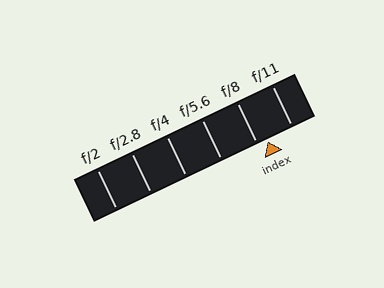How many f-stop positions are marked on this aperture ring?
There are 6 f-stop positions marked.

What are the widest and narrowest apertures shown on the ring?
The widest aperture shown is f/2 and the narrowest is f/11.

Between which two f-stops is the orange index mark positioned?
The index mark is between f/8 and f/11.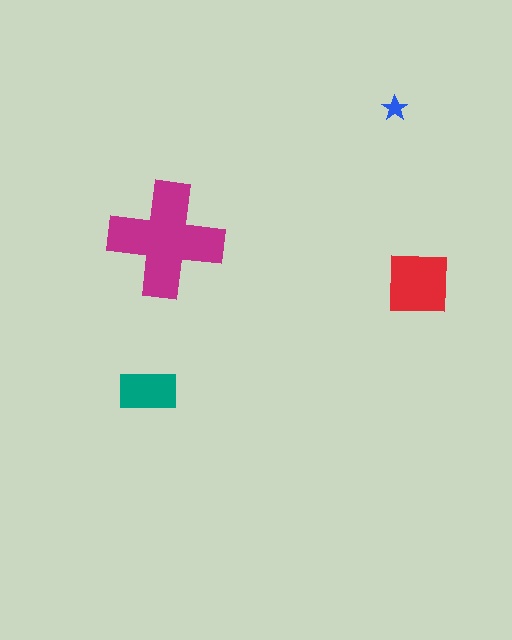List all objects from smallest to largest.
The blue star, the teal rectangle, the red square, the magenta cross.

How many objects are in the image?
There are 4 objects in the image.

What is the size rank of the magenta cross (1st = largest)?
1st.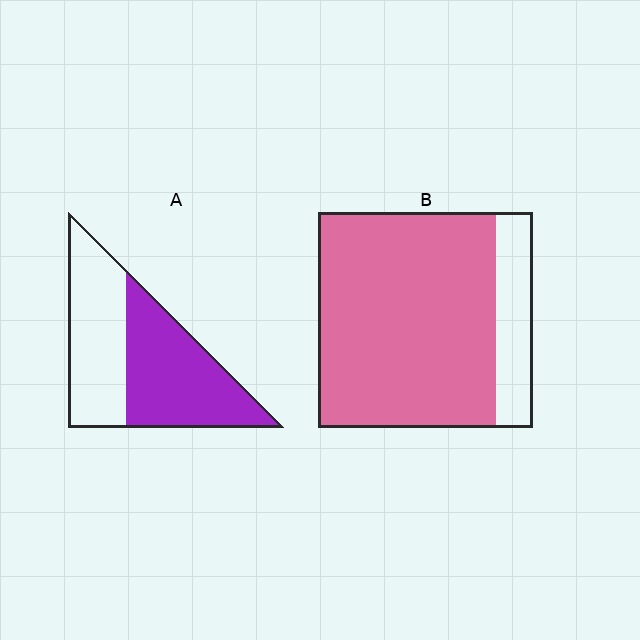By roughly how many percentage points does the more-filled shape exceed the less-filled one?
By roughly 30 percentage points (B over A).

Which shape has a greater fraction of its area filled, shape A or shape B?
Shape B.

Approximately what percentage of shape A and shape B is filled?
A is approximately 55% and B is approximately 85%.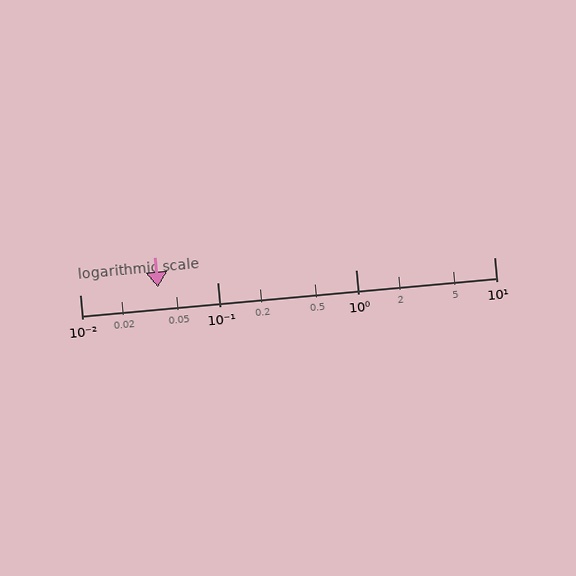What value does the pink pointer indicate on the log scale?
The pointer indicates approximately 0.037.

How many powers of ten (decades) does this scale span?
The scale spans 3 decades, from 0.01 to 10.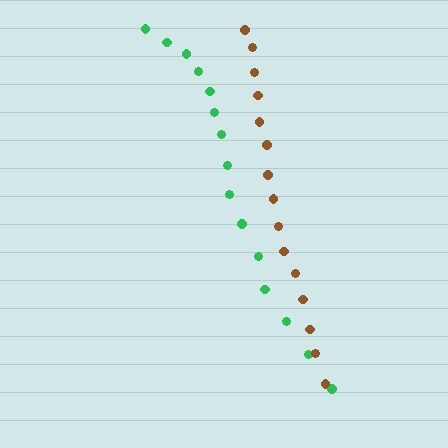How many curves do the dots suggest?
There are 2 distinct paths.